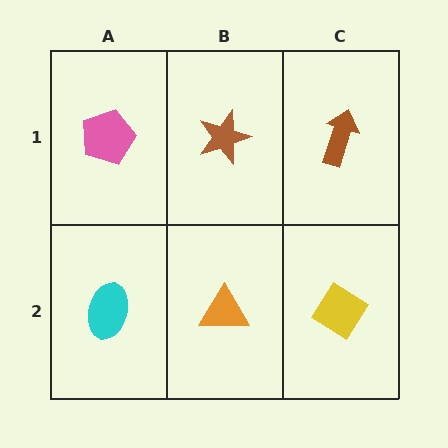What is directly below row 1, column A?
A cyan ellipse.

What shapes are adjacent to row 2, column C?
A brown arrow (row 1, column C), an orange triangle (row 2, column B).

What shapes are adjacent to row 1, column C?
A yellow diamond (row 2, column C), a brown star (row 1, column B).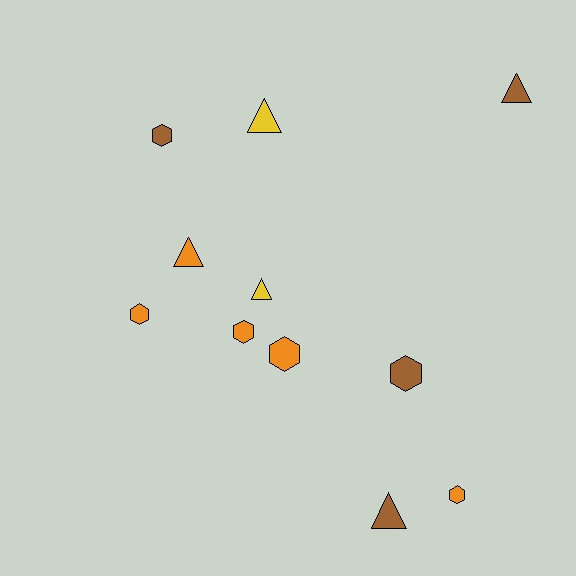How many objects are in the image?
There are 11 objects.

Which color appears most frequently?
Orange, with 5 objects.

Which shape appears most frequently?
Hexagon, with 6 objects.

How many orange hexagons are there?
There are 4 orange hexagons.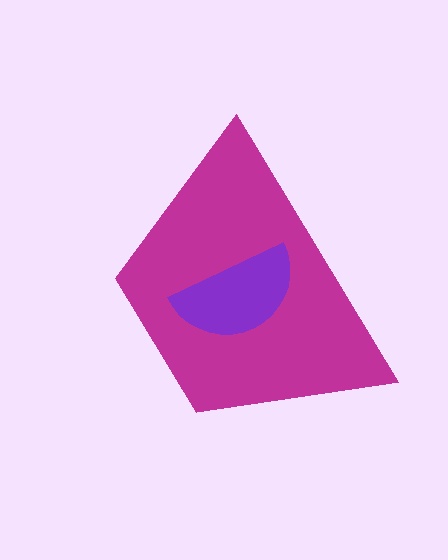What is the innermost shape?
The purple semicircle.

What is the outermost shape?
The magenta trapezoid.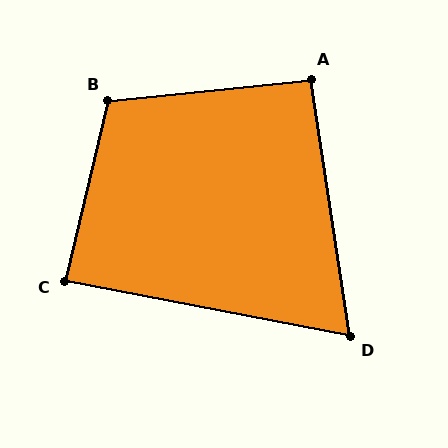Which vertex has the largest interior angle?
B, at approximately 110 degrees.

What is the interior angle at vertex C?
Approximately 87 degrees (approximately right).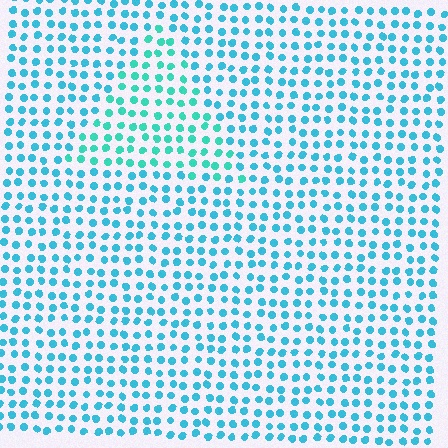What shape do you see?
I see a triangle.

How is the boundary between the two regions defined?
The boundary is defined purely by a slight shift in hue (about 23 degrees). Spacing, size, and orientation are identical on both sides.